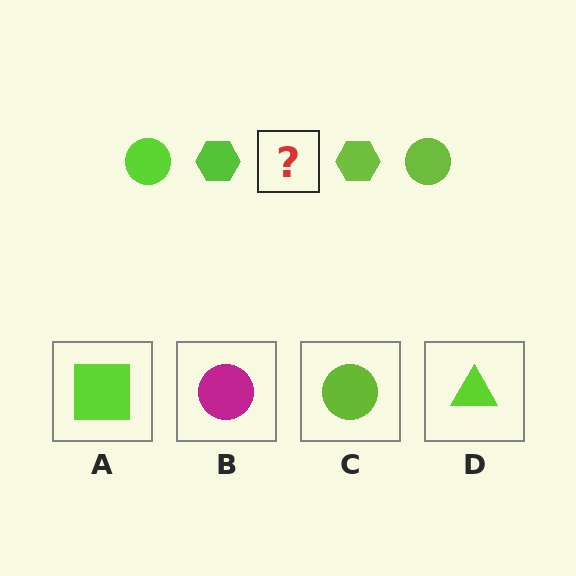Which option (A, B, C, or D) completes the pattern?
C.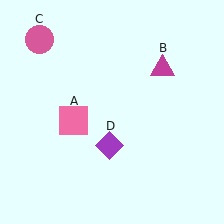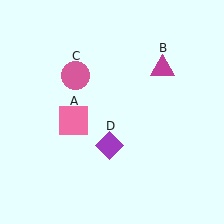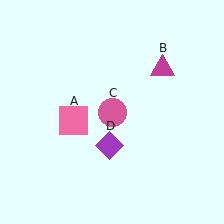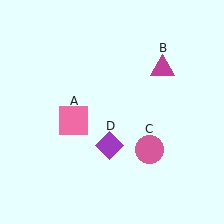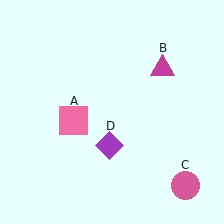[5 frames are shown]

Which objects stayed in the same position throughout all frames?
Pink square (object A) and magenta triangle (object B) and purple diamond (object D) remained stationary.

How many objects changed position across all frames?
1 object changed position: pink circle (object C).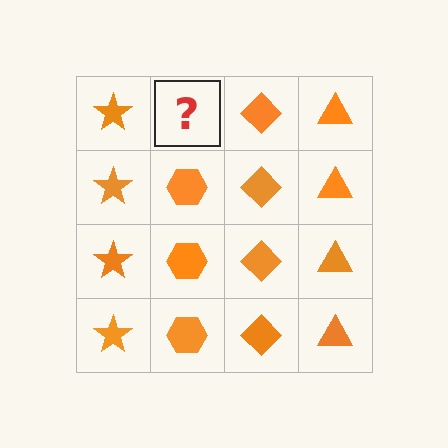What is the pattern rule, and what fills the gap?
The rule is that each column has a consistent shape. The gap should be filled with an orange hexagon.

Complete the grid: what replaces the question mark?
The question mark should be replaced with an orange hexagon.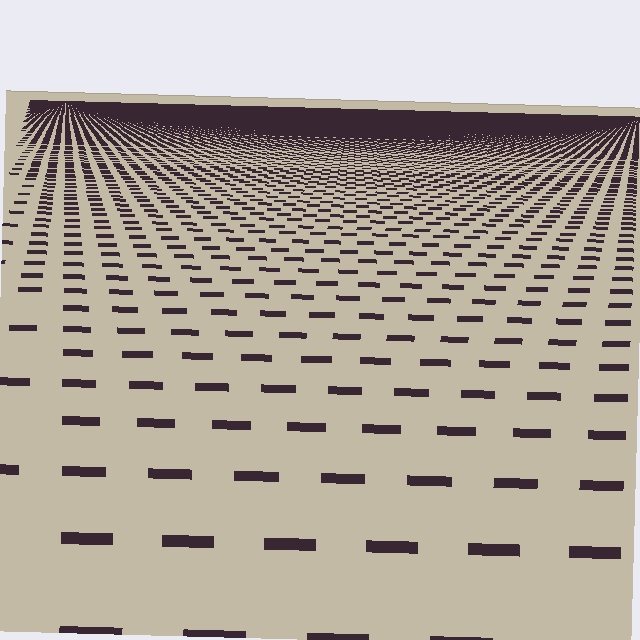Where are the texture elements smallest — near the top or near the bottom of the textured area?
Near the top.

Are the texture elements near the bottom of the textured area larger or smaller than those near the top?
Larger. Near the bottom, elements are closer to the viewer and appear at a bigger on-screen size.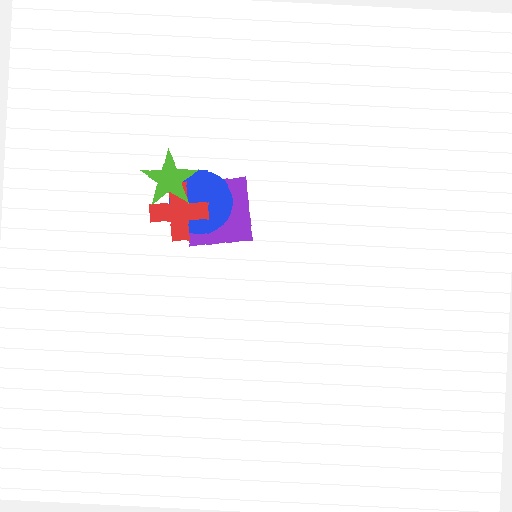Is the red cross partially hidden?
Yes, it is partially covered by another shape.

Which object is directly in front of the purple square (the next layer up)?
The blue circle is directly in front of the purple square.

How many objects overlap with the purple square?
2 objects overlap with the purple square.